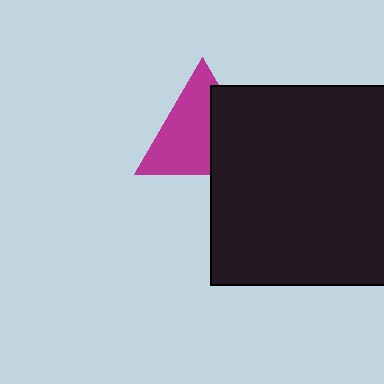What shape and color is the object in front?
The object in front is a black square.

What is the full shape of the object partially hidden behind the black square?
The partially hidden object is a magenta triangle.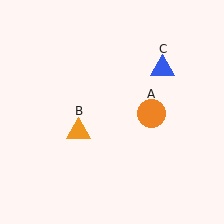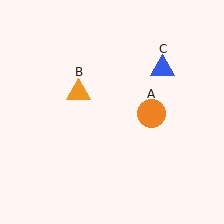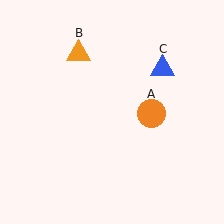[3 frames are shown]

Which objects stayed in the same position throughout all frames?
Orange circle (object A) and blue triangle (object C) remained stationary.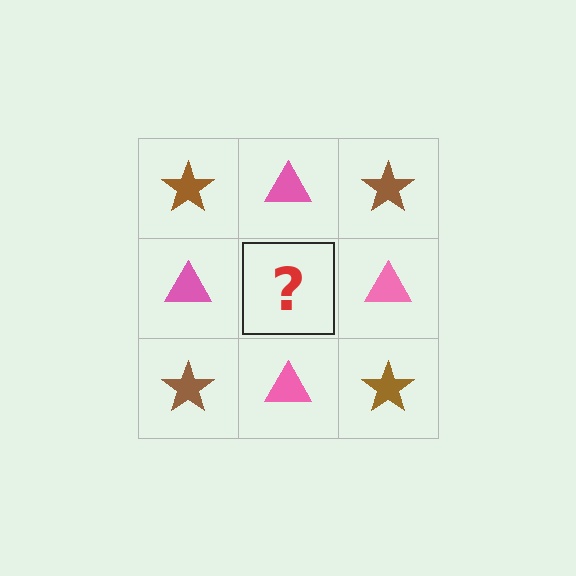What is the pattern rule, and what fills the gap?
The rule is that it alternates brown star and pink triangle in a checkerboard pattern. The gap should be filled with a brown star.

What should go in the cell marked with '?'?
The missing cell should contain a brown star.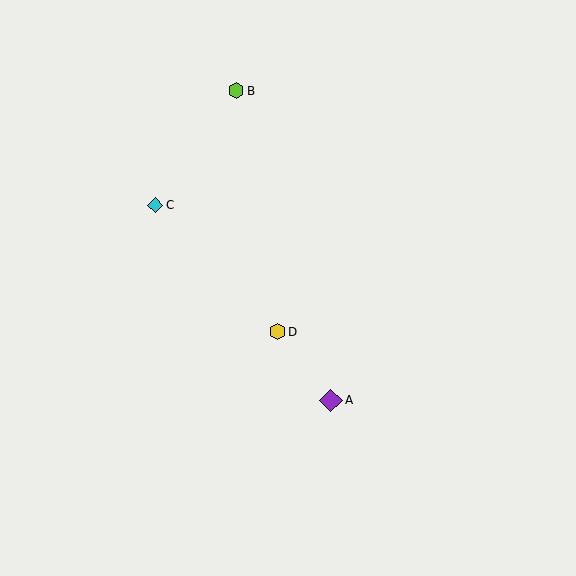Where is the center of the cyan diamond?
The center of the cyan diamond is at (155, 205).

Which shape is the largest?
The purple diamond (labeled A) is the largest.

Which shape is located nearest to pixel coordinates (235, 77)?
The lime hexagon (labeled B) at (236, 91) is nearest to that location.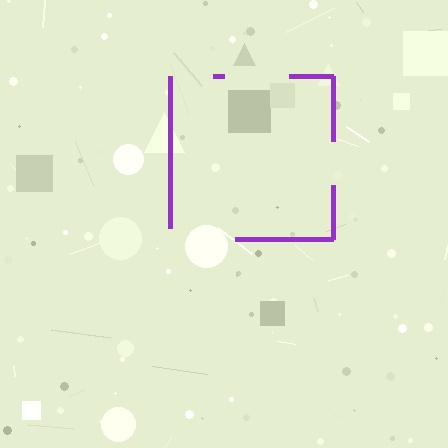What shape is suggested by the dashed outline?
The dashed outline suggests a square.